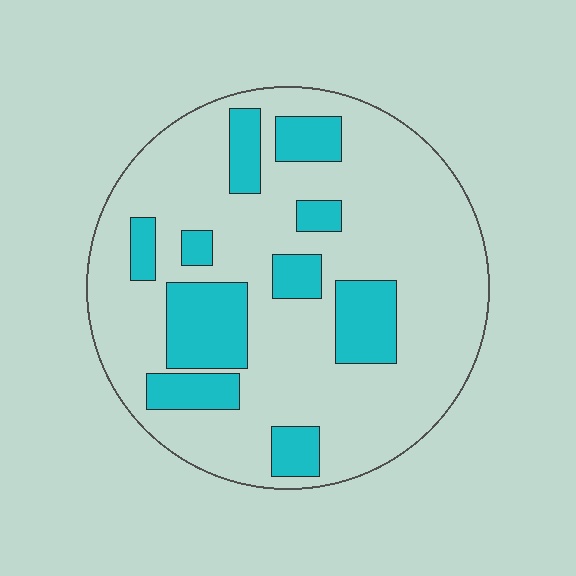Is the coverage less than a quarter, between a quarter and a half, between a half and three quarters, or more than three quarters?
Less than a quarter.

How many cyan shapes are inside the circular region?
10.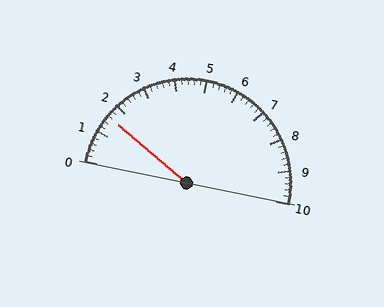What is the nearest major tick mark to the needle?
The nearest major tick mark is 2.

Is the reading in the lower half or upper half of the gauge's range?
The reading is in the lower half of the range (0 to 10).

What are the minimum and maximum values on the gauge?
The gauge ranges from 0 to 10.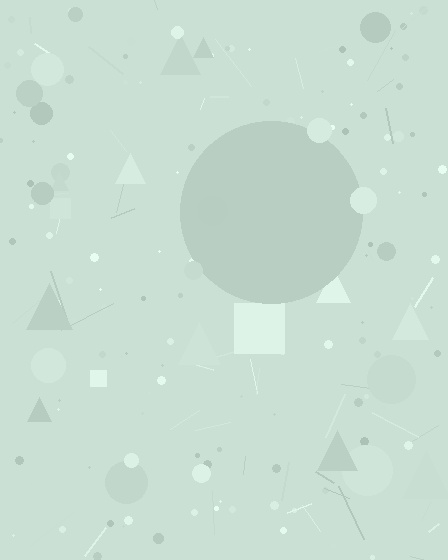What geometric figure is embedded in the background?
A circle is embedded in the background.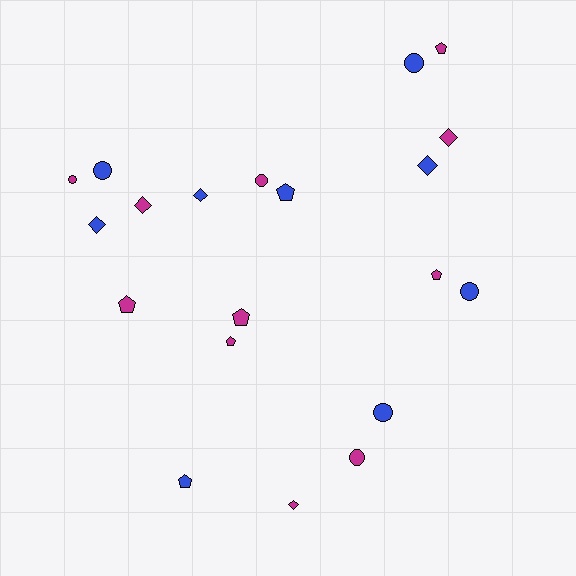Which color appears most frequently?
Magenta, with 11 objects.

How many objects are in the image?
There are 20 objects.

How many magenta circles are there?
There are 3 magenta circles.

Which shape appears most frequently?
Pentagon, with 7 objects.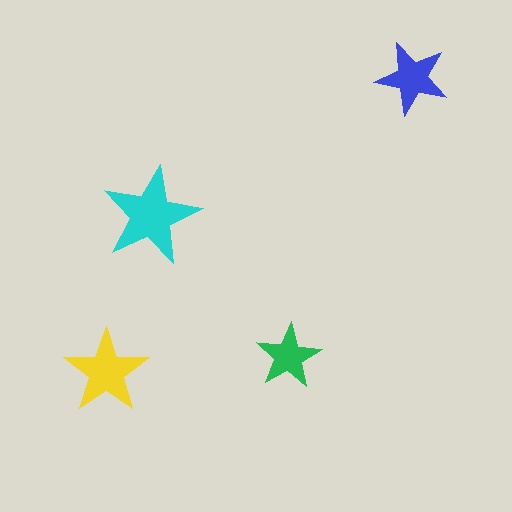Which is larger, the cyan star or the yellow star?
The cyan one.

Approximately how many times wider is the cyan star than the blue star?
About 1.5 times wider.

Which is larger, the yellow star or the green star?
The yellow one.